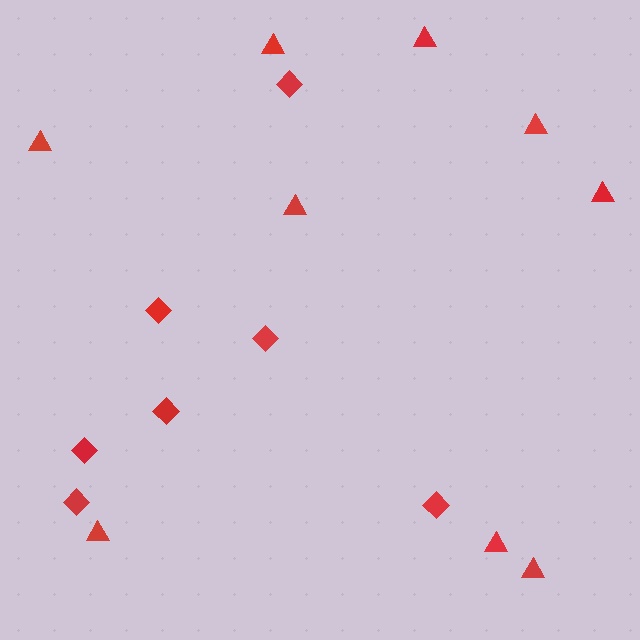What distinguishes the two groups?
There are 2 groups: one group of triangles (9) and one group of diamonds (7).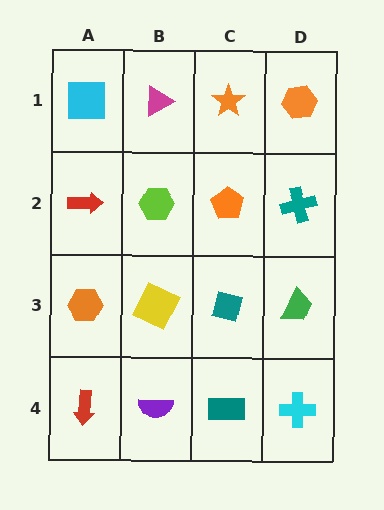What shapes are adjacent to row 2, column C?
An orange star (row 1, column C), a teal square (row 3, column C), a lime hexagon (row 2, column B), a teal cross (row 2, column D).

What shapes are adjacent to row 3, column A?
A red arrow (row 2, column A), a red arrow (row 4, column A), a yellow square (row 3, column B).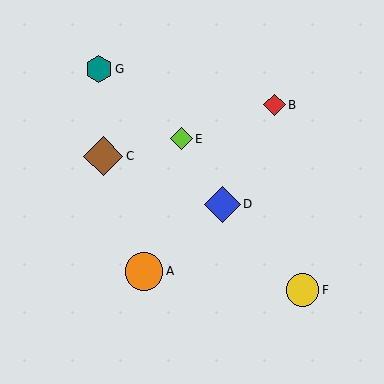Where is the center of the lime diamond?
The center of the lime diamond is at (181, 139).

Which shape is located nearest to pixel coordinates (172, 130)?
The lime diamond (labeled E) at (181, 139) is nearest to that location.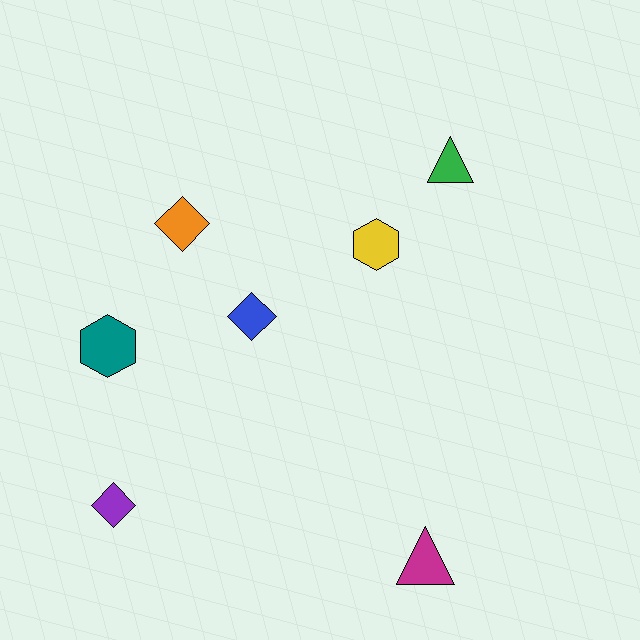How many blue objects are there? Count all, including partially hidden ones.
There is 1 blue object.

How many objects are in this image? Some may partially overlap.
There are 7 objects.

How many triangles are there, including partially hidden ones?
There are 2 triangles.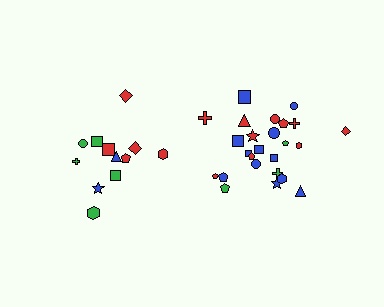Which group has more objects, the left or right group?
The right group.